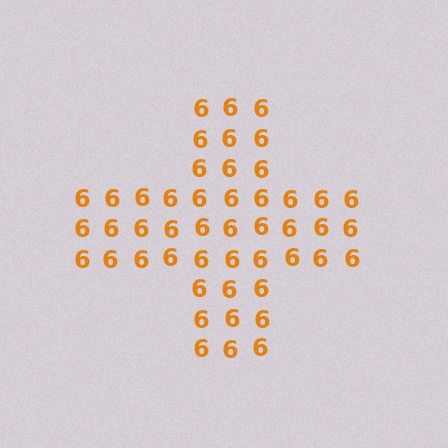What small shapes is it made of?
It is made of small digit 6's.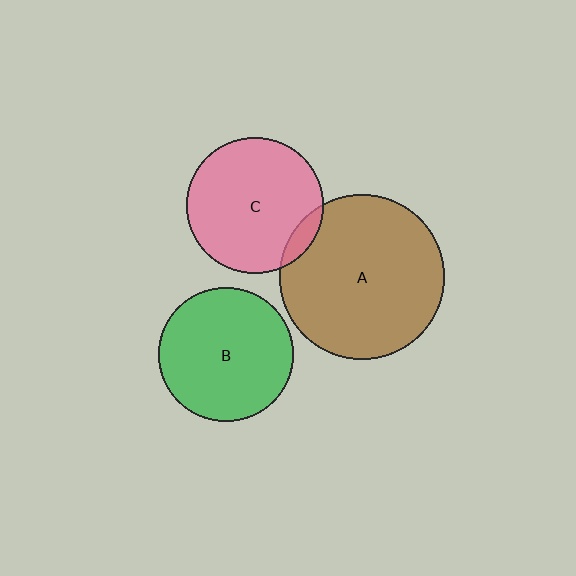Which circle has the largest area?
Circle A (brown).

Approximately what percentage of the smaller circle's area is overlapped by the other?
Approximately 10%.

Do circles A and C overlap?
Yes.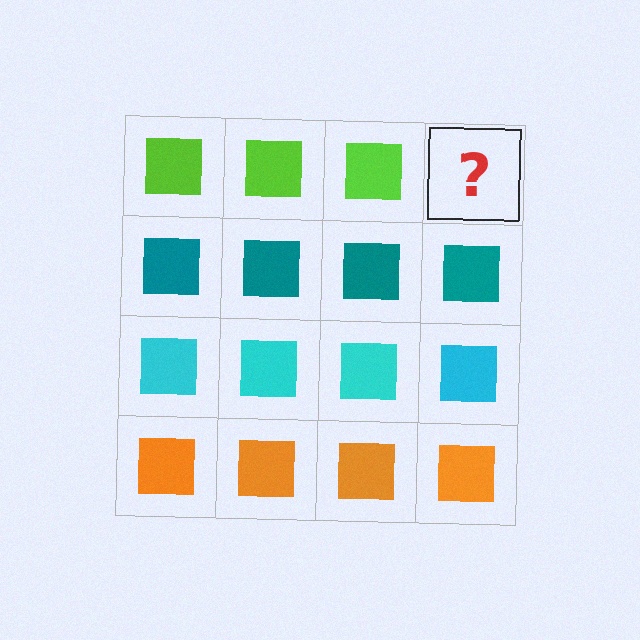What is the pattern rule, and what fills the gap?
The rule is that each row has a consistent color. The gap should be filled with a lime square.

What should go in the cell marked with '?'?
The missing cell should contain a lime square.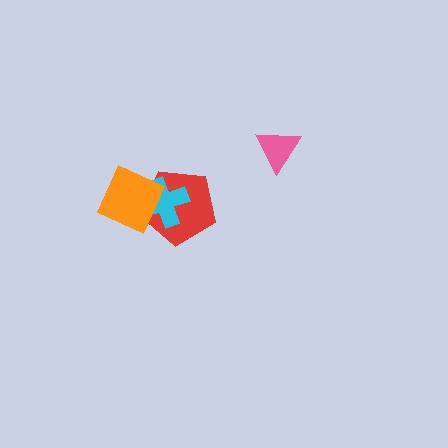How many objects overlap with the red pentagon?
2 objects overlap with the red pentagon.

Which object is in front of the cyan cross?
The orange diamond is in front of the cyan cross.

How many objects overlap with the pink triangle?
0 objects overlap with the pink triangle.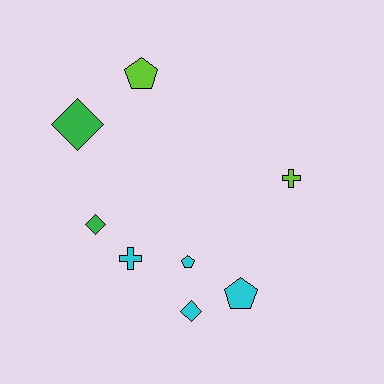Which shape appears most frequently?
Diamond, with 3 objects.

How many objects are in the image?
There are 8 objects.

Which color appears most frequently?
Cyan, with 4 objects.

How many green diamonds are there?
There are 2 green diamonds.